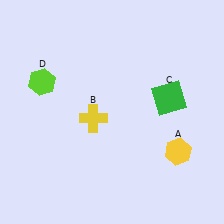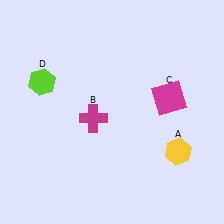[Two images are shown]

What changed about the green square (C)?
In Image 1, C is green. In Image 2, it changed to magenta.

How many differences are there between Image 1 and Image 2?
There are 2 differences between the two images.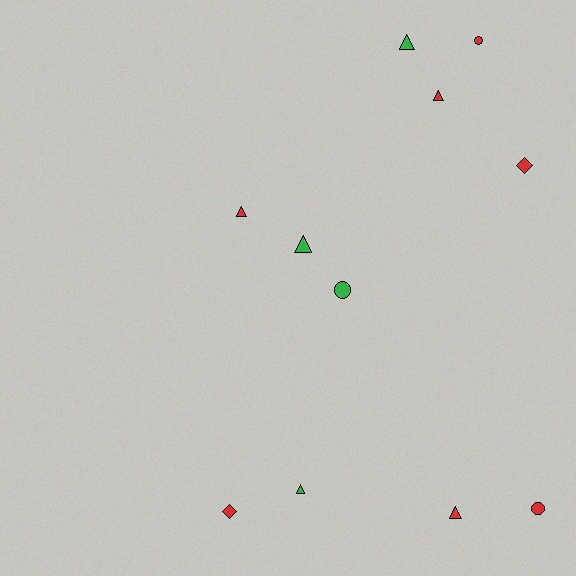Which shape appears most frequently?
Triangle, with 6 objects.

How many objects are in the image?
There are 11 objects.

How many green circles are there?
There is 1 green circle.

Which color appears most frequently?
Red, with 7 objects.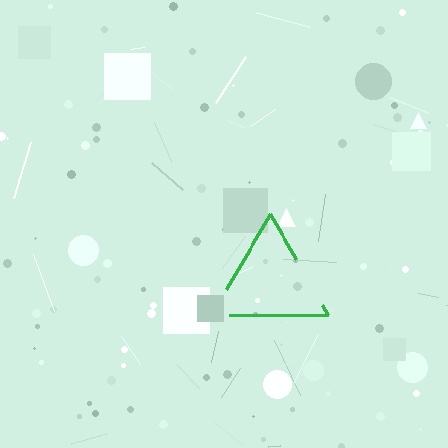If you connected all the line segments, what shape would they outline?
They would outline a triangle.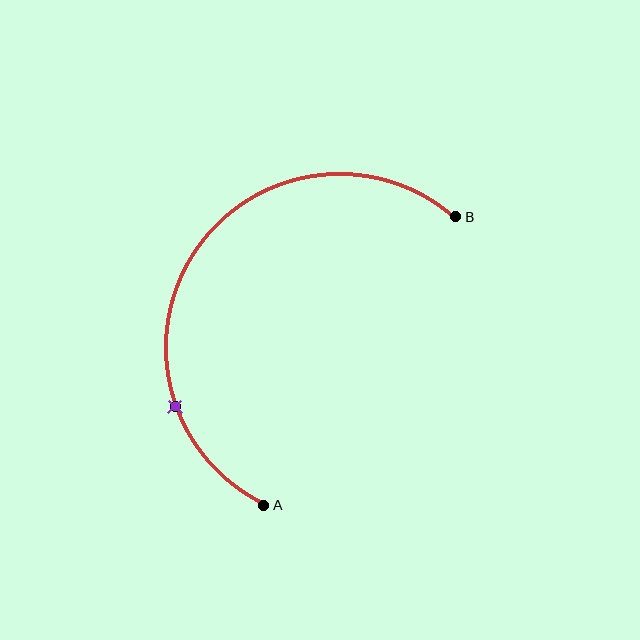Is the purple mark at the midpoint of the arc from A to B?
No. The purple mark lies on the arc but is closer to endpoint A. The arc midpoint would be at the point on the curve equidistant along the arc from both A and B.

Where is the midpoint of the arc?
The arc midpoint is the point on the curve farthest from the straight line joining A and B. It sits above and to the left of that line.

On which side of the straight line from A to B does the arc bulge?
The arc bulges above and to the left of the straight line connecting A and B.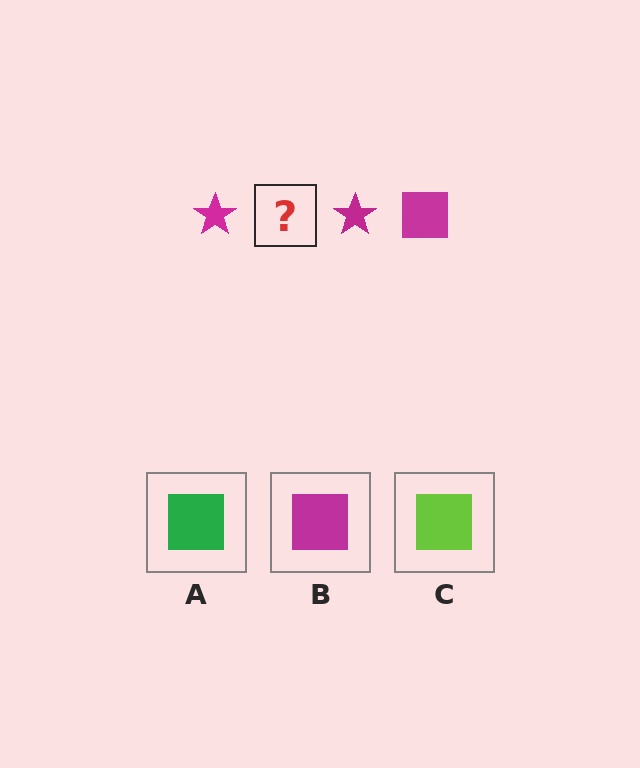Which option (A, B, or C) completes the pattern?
B.